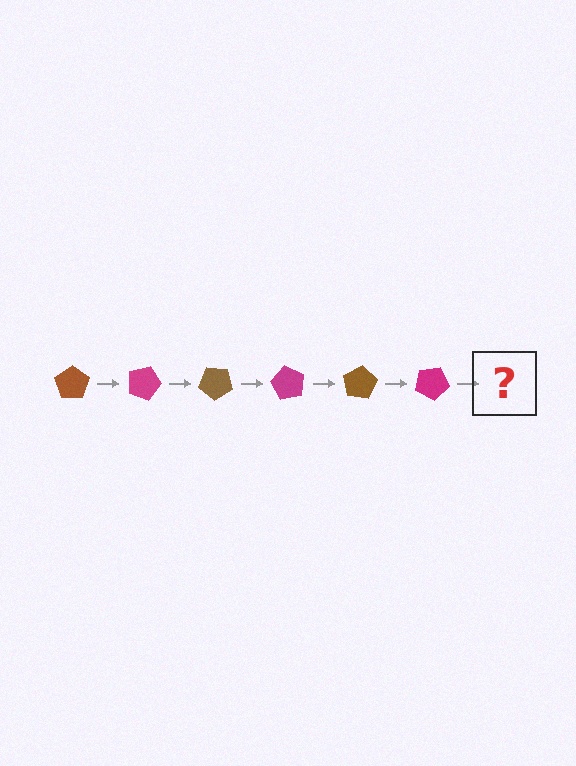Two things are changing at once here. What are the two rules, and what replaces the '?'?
The two rules are that it rotates 20 degrees each step and the color cycles through brown and magenta. The '?' should be a brown pentagon, rotated 120 degrees from the start.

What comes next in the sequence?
The next element should be a brown pentagon, rotated 120 degrees from the start.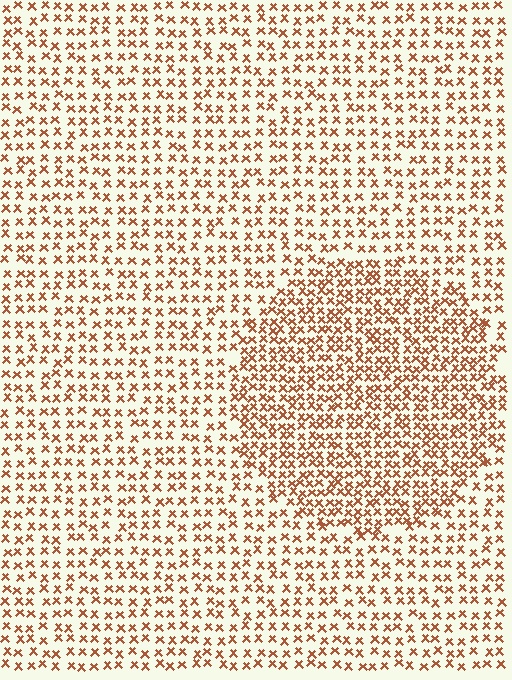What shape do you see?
I see a circle.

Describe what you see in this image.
The image contains small brown elements arranged at two different densities. A circle-shaped region is visible where the elements are more densely packed than the surrounding area.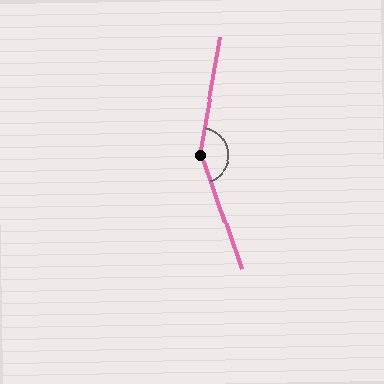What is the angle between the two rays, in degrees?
Approximately 151 degrees.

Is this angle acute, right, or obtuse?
It is obtuse.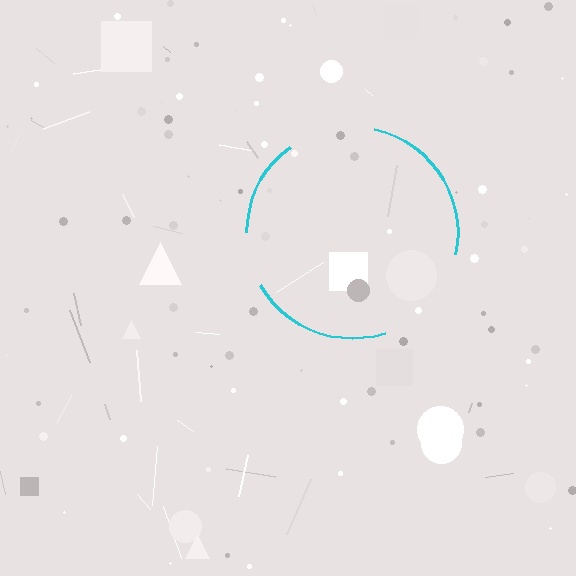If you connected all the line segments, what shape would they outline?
They would outline a circle.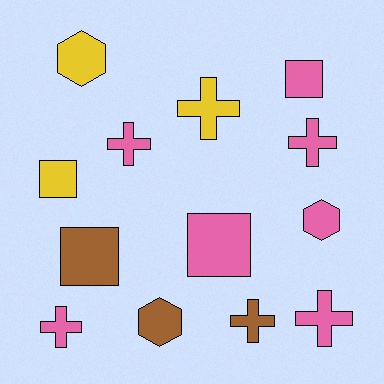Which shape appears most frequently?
Cross, with 6 objects.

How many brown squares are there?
There is 1 brown square.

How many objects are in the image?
There are 13 objects.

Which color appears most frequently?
Pink, with 7 objects.